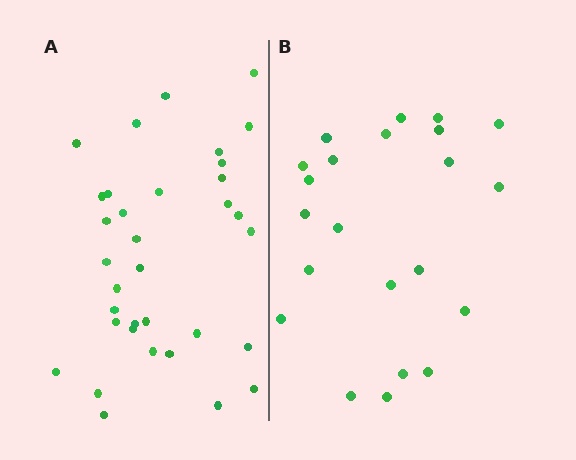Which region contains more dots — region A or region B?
Region A (the left region) has more dots.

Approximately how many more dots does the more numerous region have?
Region A has roughly 12 or so more dots than region B.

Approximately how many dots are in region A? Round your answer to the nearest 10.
About 30 dots. (The exact count is 34, which rounds to 30.)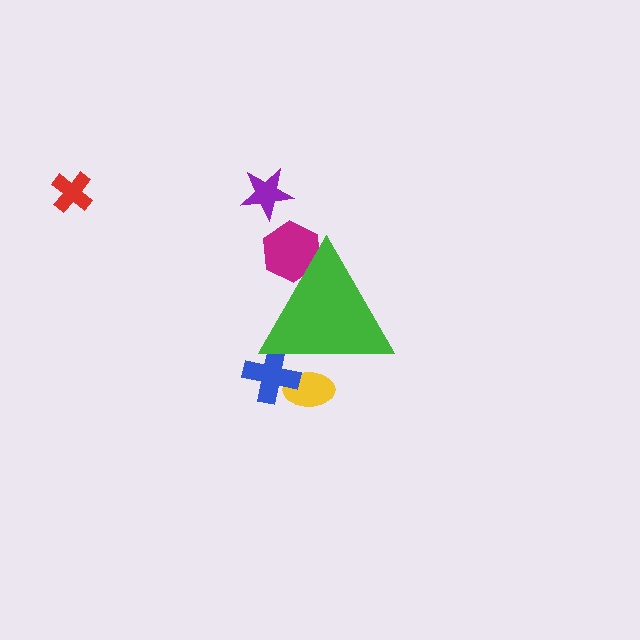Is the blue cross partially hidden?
Yes, the blue cross is partially hidden behind the green triangle.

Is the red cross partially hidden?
No, the red cross is fully visible.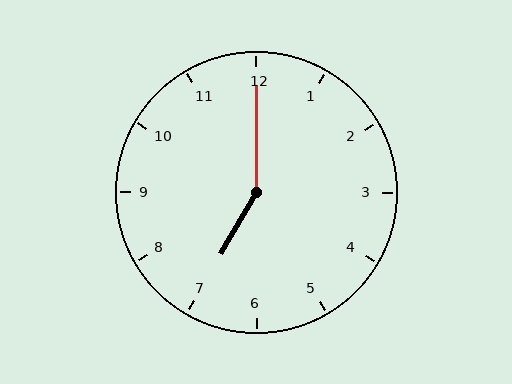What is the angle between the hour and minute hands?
Approximately 150 degrees.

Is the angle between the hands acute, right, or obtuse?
It is obtuse.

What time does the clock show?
7:00.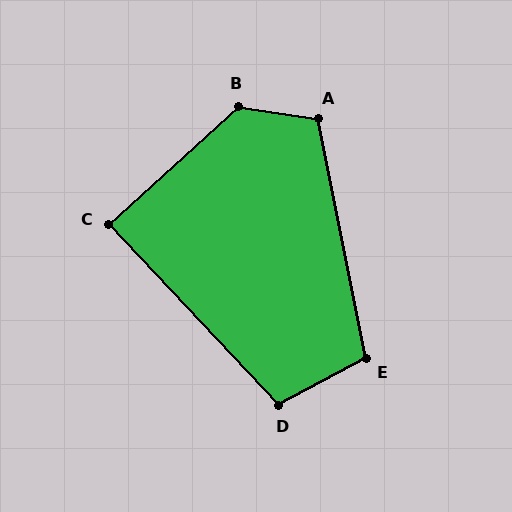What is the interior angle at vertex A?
Approximately 110 degrees (obtuse).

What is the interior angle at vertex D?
Approximately 105 degrees (obtuse).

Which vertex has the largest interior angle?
B, at approximately 129 degrees.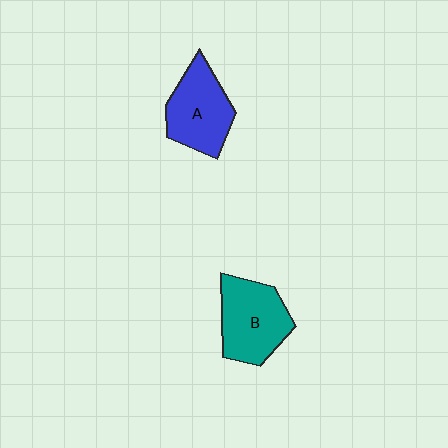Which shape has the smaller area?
Shape A (blue).